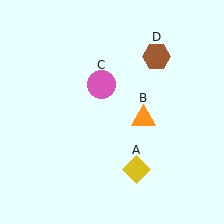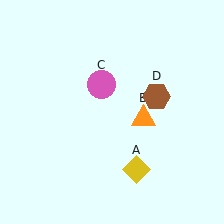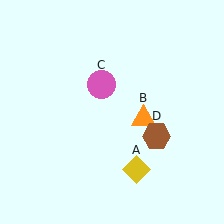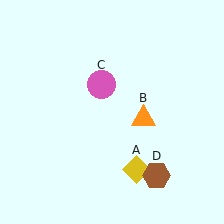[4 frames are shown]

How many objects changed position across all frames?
1 object changed position: brown hexagon (object D).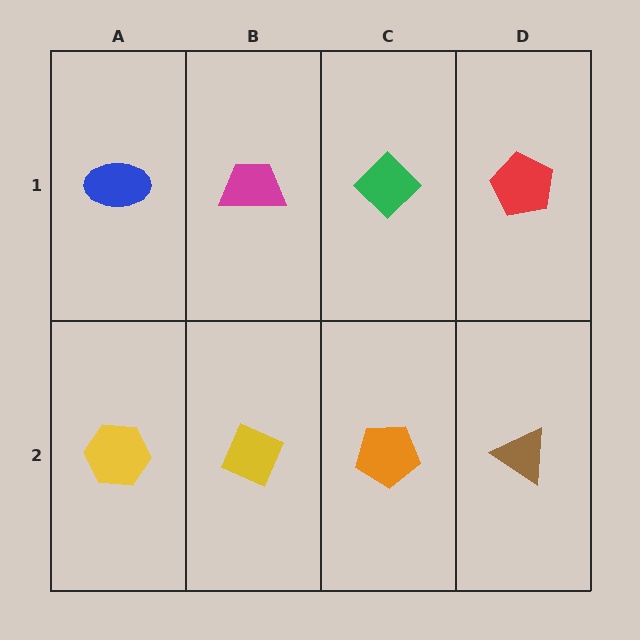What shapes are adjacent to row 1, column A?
A yellow hexagon (row 2, column A), a magenta trapezoid (row 1, column B).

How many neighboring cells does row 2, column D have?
2.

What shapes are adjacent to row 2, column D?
A red pentagon (row 1, column D), an orange pentagon (row 2, column C).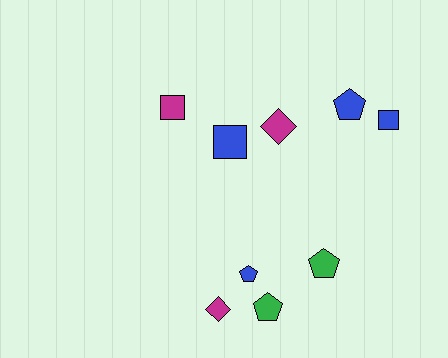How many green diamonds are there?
There are no green diamonds.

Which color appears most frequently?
Blue, with 4 objects.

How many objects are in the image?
There are 9 objects.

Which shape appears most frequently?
Pentagon, with 4 objects.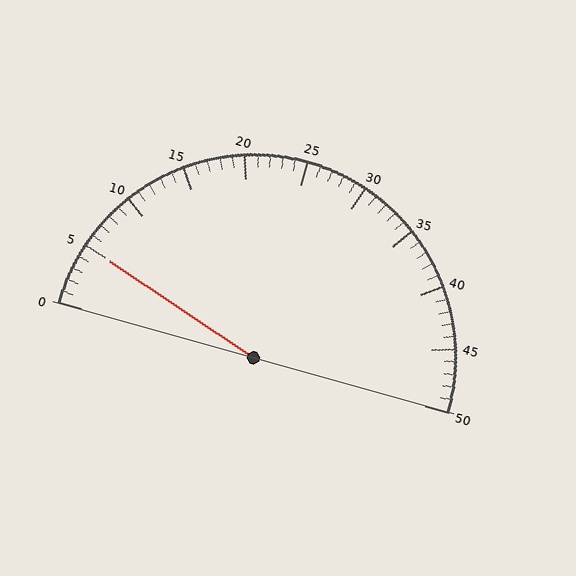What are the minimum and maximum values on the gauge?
The gauge ranges from 0 to 50.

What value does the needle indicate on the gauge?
The needle indicates approximately 5.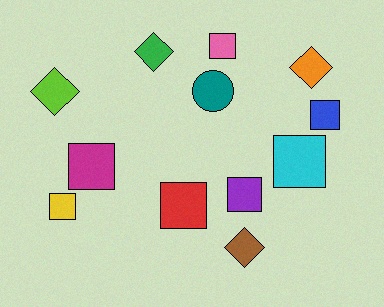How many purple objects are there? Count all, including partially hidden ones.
There is 1 purple object.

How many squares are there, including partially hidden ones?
There are 7 squares.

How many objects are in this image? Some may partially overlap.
There are 12 objects.